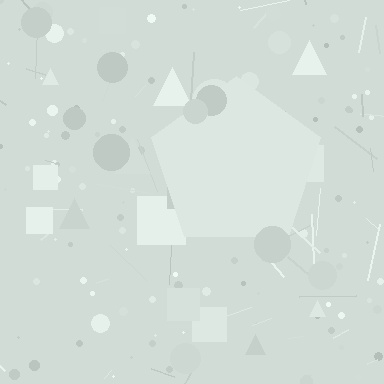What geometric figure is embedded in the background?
A pentagon is embedded in the background.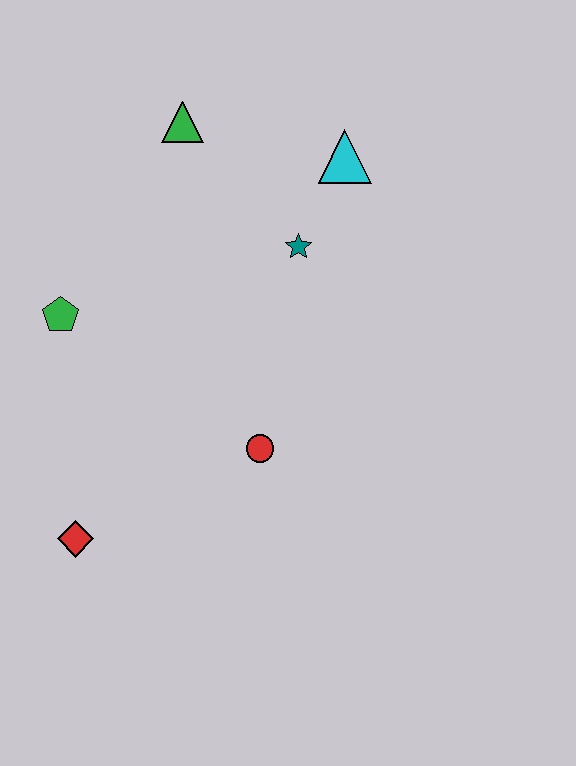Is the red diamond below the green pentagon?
Yes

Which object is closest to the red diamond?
The red circle is closest to the red diamond.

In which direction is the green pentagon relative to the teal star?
The green pentagon is to the left of the teal star.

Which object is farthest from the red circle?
The green triangle is farthest from the red circle.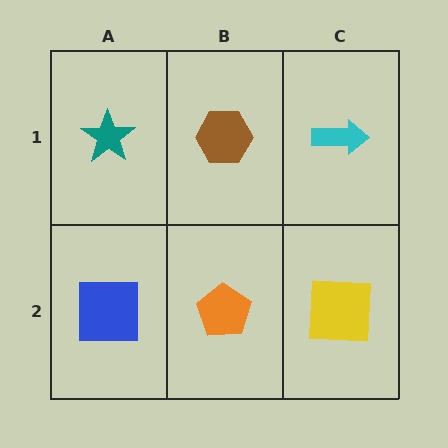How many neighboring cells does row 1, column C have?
2.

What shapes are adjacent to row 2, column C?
A cyan arrow (row 1, column C), an orange pentagon (row 2, column B).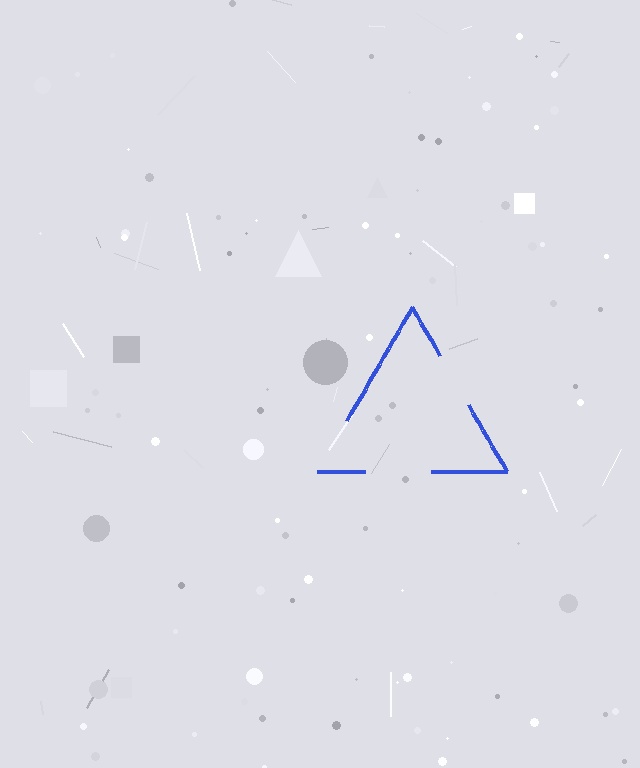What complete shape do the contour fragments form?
The contour fragments form a triangle.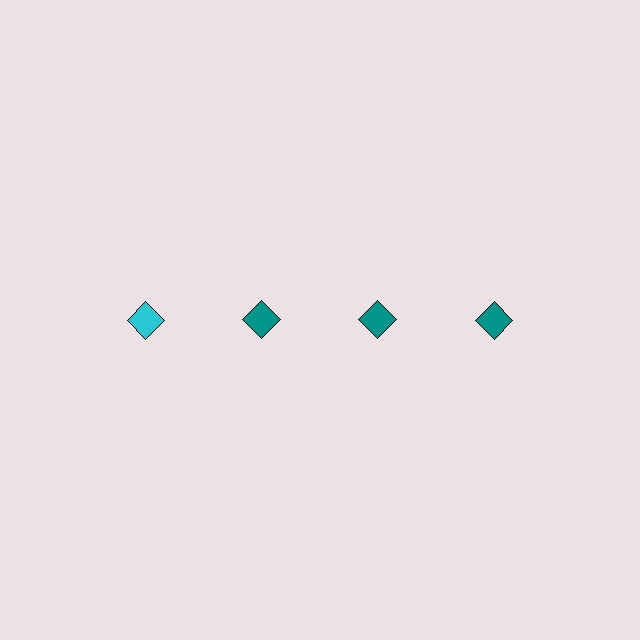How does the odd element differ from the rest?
It has a different color: cyan instead of teal.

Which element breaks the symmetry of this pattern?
The cyan diamond in the top row, leftmost column breaks the symmetry. All other shapes are teal diamonds.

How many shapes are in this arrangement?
There are 4 shapes arranged in a grid pattern.